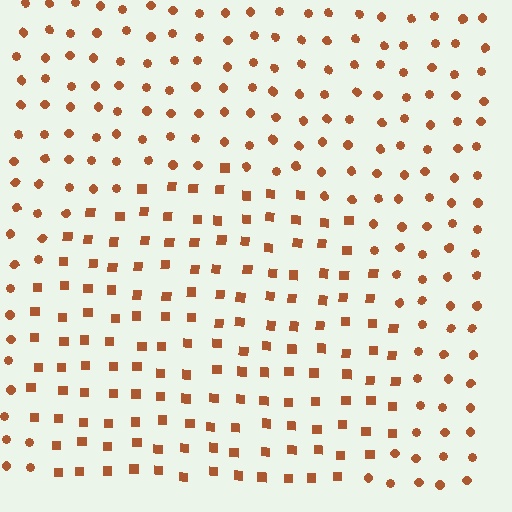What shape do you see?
I see a circle.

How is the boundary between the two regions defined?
The boundary is defined by a change in element shape: squares inside vs. circles outside. All elements share the same color and spacing.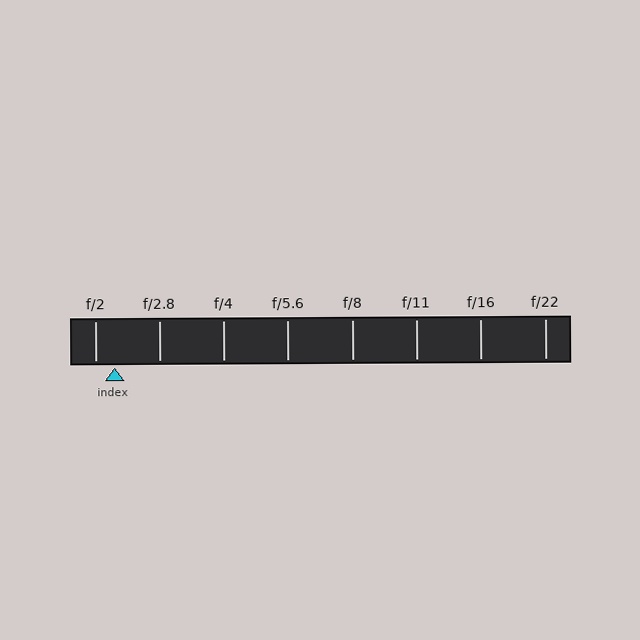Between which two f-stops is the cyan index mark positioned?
The index mark is between f/2 and f/2.8.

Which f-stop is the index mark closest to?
The index mark is closest to f/2.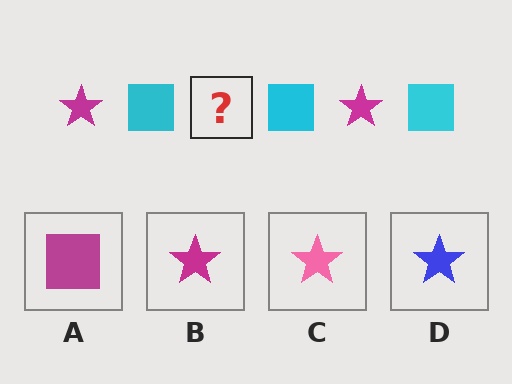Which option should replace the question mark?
Option B.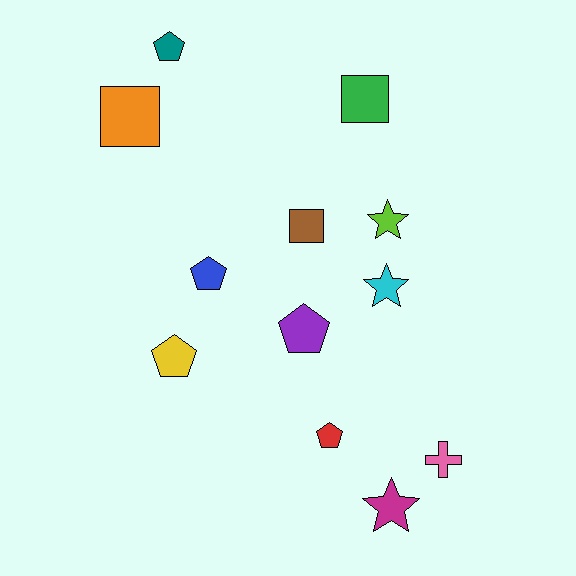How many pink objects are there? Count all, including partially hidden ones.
There is 1 pink object.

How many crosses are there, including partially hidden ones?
There is 1 cross.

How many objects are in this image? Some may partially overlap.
There are 12 objects.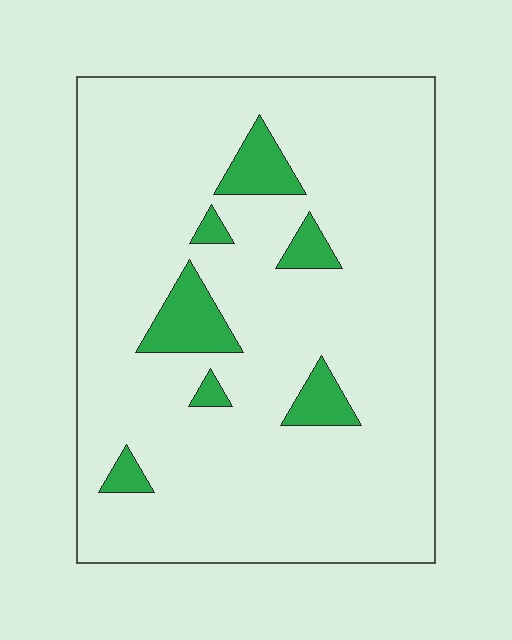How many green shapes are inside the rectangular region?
7.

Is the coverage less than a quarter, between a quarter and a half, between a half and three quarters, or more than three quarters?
Less than a quarter.